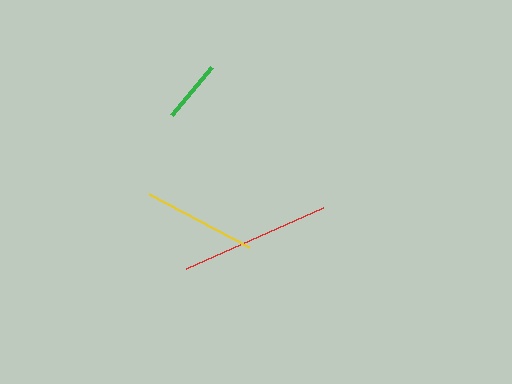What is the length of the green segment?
The green segment is approximately 63 pixels long.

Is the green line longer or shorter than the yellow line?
The yellow line is longer than the green line.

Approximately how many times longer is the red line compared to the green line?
The red line is approximately 2.4 times the length of the green line.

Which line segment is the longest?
The red line is the longest at approximately 150 pixels.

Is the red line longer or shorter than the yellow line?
The red line is longer than the yellow line.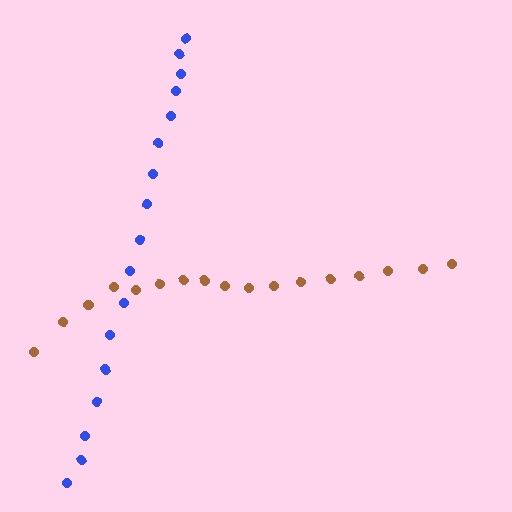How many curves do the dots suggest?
There are 2 distinct paths.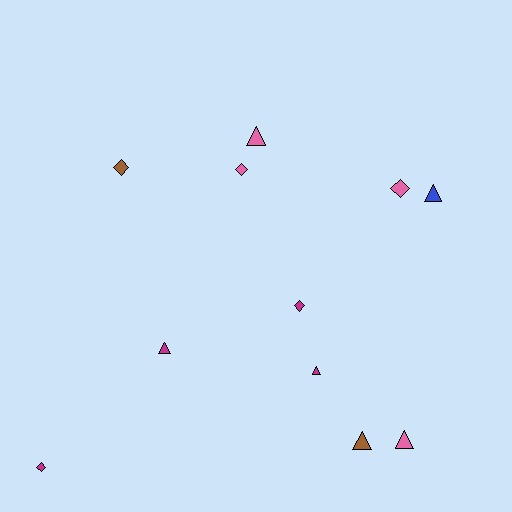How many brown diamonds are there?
There is 1 brown diamond.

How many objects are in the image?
There are 11 objects.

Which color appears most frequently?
Magenta, with 4 objects.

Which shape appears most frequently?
Triangle, with 6 objects.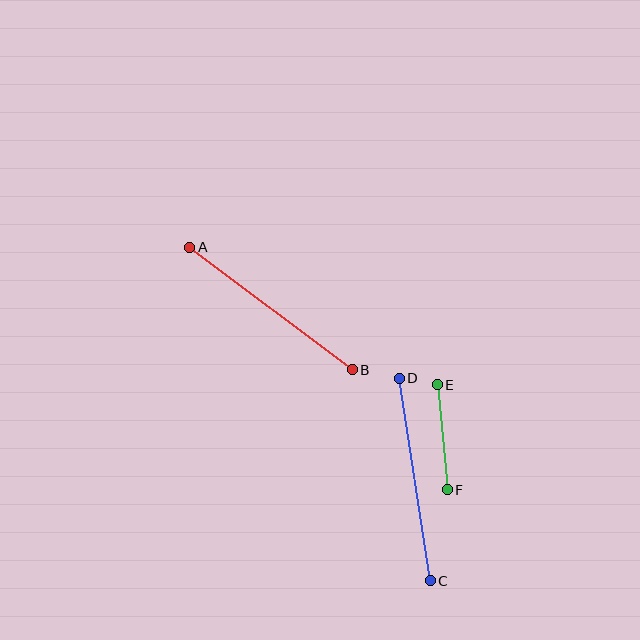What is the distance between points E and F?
The distance is approximately 105 pixels.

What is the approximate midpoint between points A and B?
The midpoint is at approximately (271, 308) pixels.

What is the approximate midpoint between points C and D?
The midpoint is at approximately (415, 480) pixels.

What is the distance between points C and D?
The distance is approximately 205 pixels.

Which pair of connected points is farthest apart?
Points C and D are farthest apart.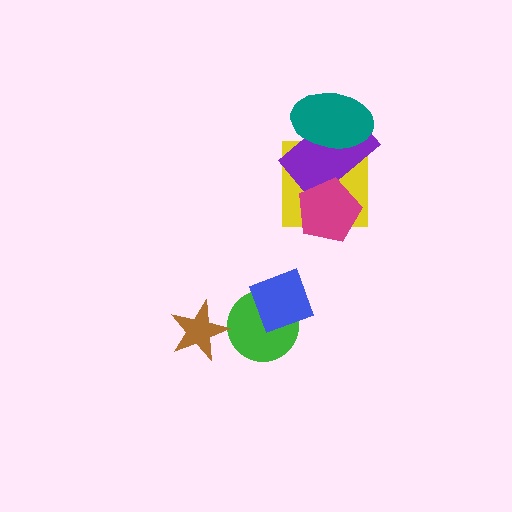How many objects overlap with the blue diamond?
1 object overlaps with the blue diamond.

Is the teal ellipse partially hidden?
No, no other shape covers it.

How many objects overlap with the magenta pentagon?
2 objects overlap with the magenta pentagon.